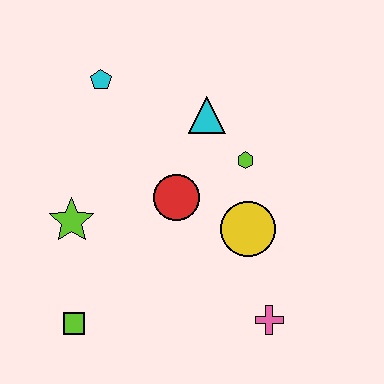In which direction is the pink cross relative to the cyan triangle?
The pink cross is below the cyan triangle.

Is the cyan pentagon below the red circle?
No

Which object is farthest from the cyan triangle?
The lime square is farthest from the cyan triangle.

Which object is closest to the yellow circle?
The lime hexagon is closest to the yellow circle.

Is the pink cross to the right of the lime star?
Yes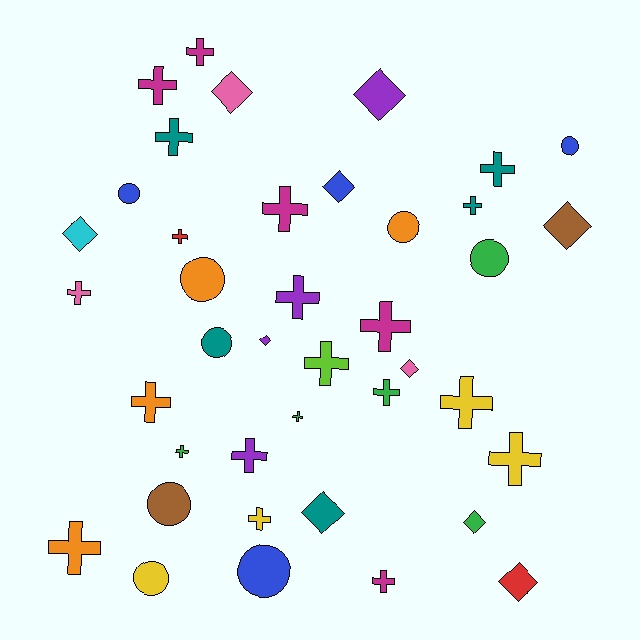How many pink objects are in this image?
There are 3 pink objects.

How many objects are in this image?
There are 40 objects.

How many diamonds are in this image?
There are 10 diamonds.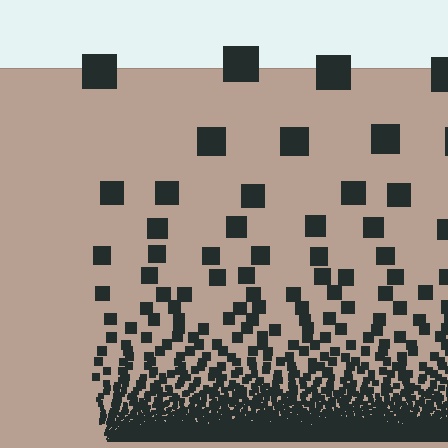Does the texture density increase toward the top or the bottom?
Density increases toward the bottom.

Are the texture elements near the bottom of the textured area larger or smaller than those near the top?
Smaller. The gradient is inverted — elements near the bottom are smaller and denser.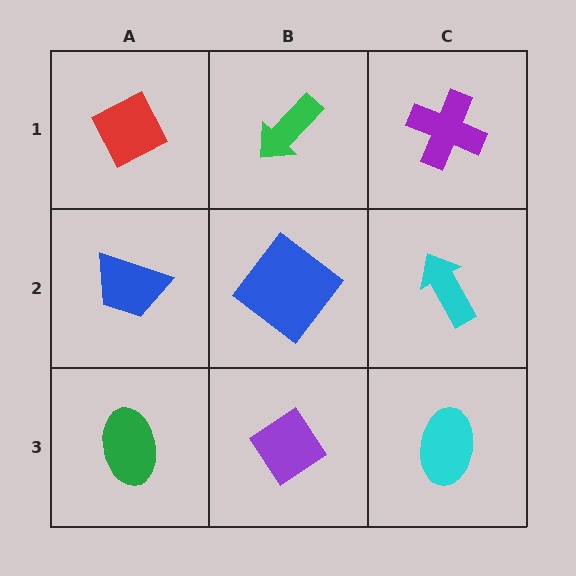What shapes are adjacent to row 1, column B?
A blue diamond (row 2, column B), a red diamond (row 1, column A), a purple cross (row 1, column C).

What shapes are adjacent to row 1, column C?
A cyan arrow (row 2, column C), a green arrow (row 1, column B).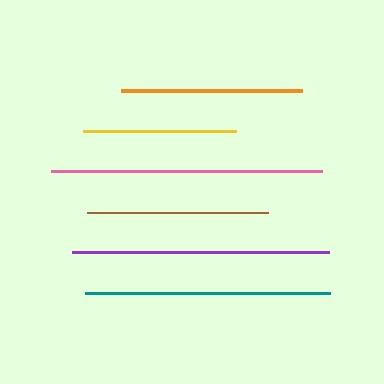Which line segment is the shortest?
The yellow line is the shortest at approximately 153 pixels.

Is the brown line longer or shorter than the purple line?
The purple line is longer than the brown line.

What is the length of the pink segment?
The pink segment is approximately 271 pixels long.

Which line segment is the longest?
The pink line is the longest at approximately 271 pixels.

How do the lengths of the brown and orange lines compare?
The brown and orange lines are approximately the same length.